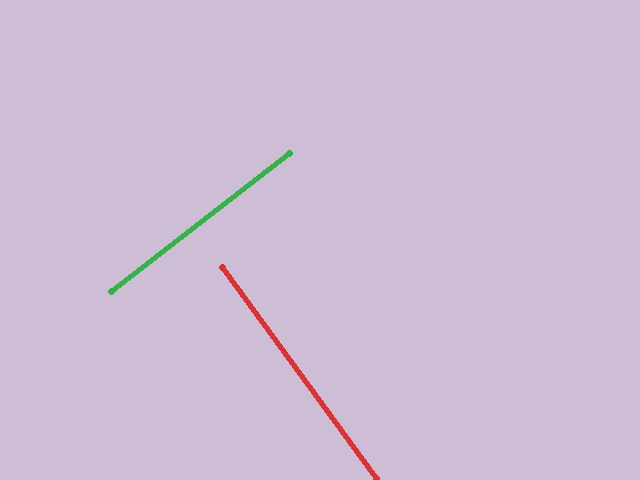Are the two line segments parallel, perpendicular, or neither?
Perpendicular — they meet at approximately 88°.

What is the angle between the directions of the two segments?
Approximately 88 degrees.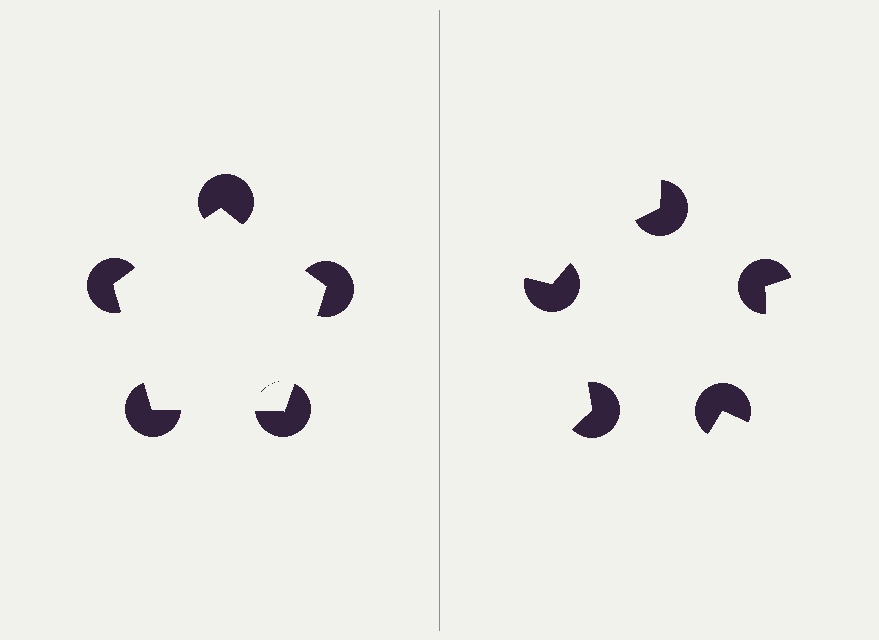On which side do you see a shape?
An illusory pentagon appears on the left side. On the right side the wedge cuts are rotated, so no coherent shape forms.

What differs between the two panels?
The pac-man discs are positioned identically on both sides; only the wedge orientations differ. On the left they align to a pentagon; on the right they are misaligned.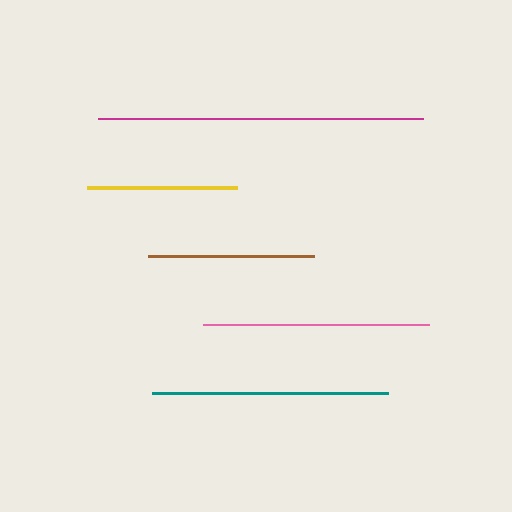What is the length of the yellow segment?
The yellow segment is approximately 150 pixels long.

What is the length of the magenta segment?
The magenta segment is approximately 326 pixels long.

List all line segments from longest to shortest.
From longest to shortest: magenta, teal, pink, brown, yellow.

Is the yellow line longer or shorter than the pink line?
The pink line is longer than the yellow line.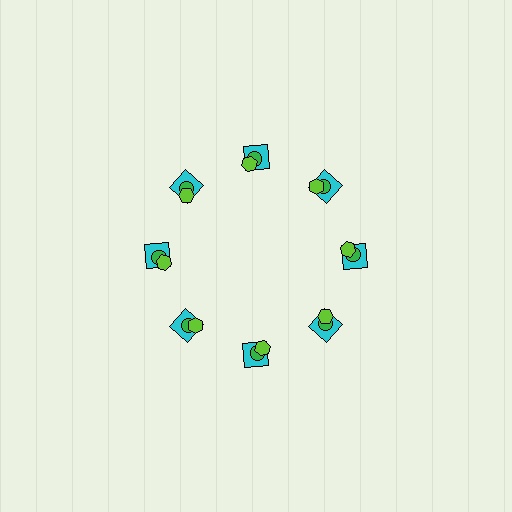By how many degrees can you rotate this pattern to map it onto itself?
The pattern maps onto itself every 45 degrees of rotation.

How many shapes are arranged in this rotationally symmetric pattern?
There are 24 shapes, arranged in 8 groups of 3.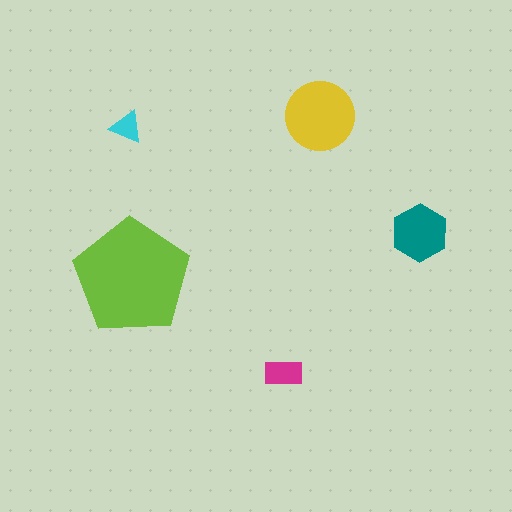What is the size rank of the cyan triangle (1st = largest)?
5th.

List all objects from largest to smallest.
The lime pentagon, the yellow circle, the teal hexagon, the magenta rectangle, the cyan triangle.